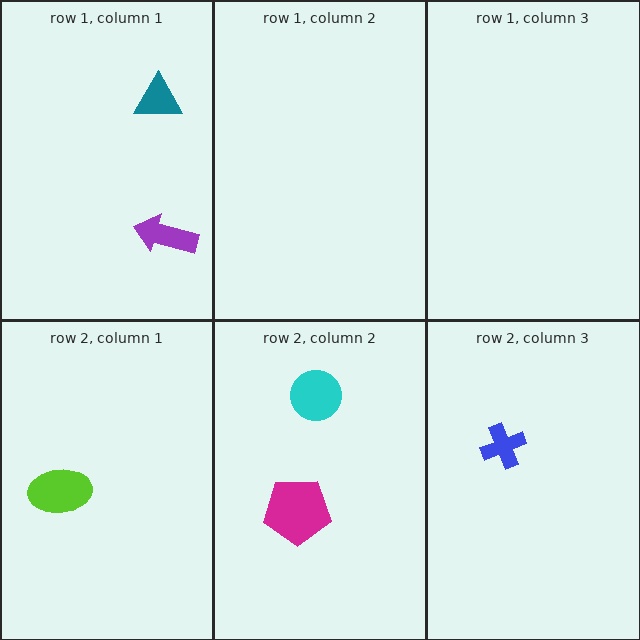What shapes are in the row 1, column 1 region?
The teal triangle, the purple arrow.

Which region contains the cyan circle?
The row 2, column 2 region.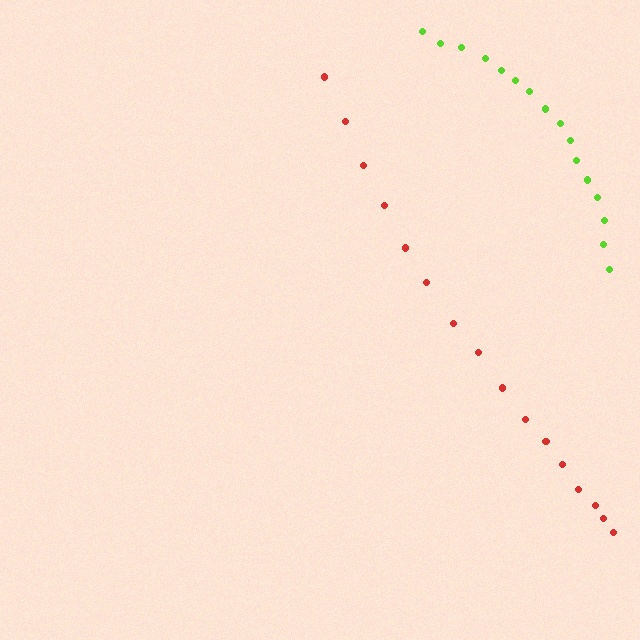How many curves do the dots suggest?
There are 2 distinct paths.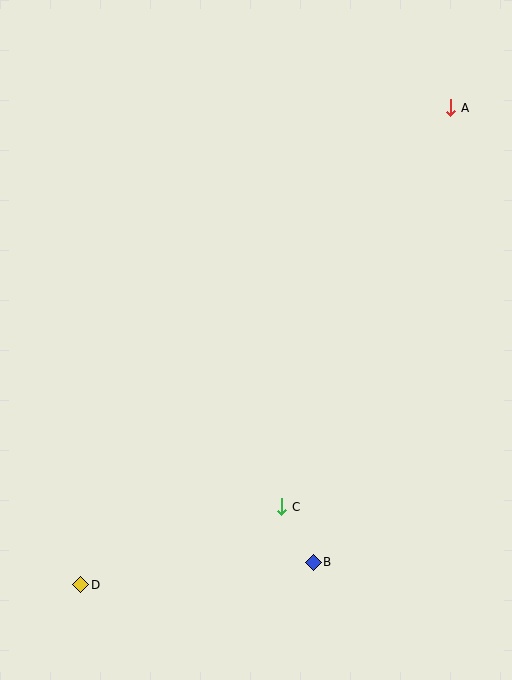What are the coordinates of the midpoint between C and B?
The midpoint between C and B is at (298, 535).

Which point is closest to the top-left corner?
Point A is closest to the top-left corner.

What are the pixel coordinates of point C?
Point C is at (282, 507).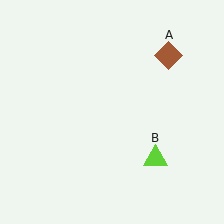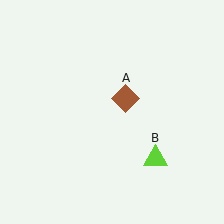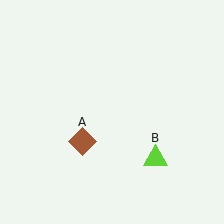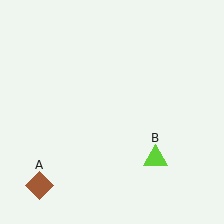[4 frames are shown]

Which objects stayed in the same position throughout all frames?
Lime triangle (object B) remained stationary.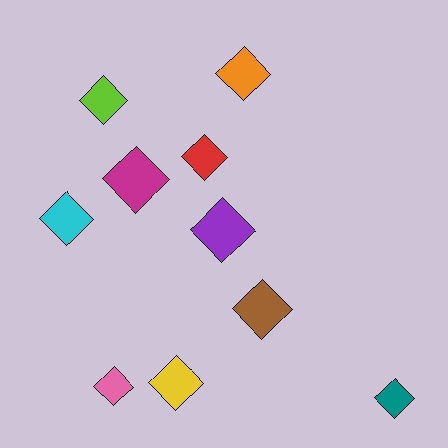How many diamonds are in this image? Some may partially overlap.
There are 10 diamonds.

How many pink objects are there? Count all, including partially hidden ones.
There is 1 pink object.